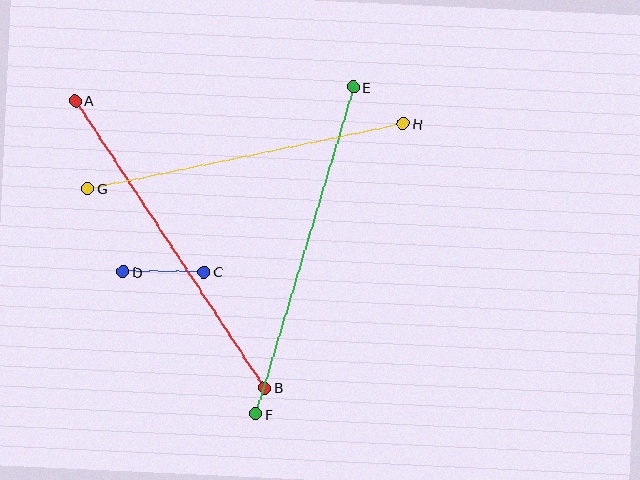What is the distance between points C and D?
The distance is approximately 81 pixels.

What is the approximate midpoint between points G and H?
The midpoint is at approximately (246, 156) pixels.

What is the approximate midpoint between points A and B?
The midpoint is at approximately (170, 244) pixels.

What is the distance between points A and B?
The distance is approximately 344 pixels.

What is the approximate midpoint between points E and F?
The midpoint is at approximately (304, 251) pixels.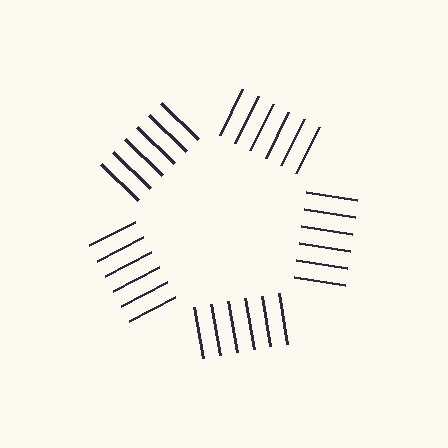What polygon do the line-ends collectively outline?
An illusory pentagon — the line segments terminate on its edges but no continuous stroke is drawn.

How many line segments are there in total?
30 — 6 along each of the 5 edges.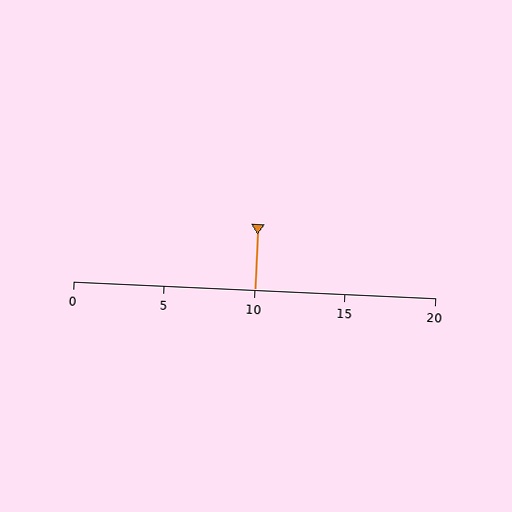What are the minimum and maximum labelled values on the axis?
The axis runs from 0 to 20.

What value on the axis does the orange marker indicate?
The marker indicates approximately 10.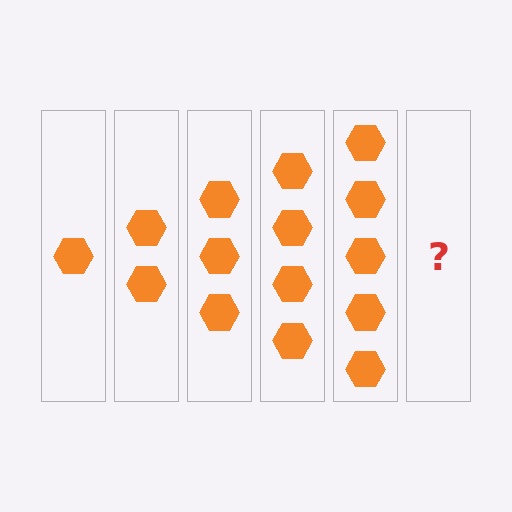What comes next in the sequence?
The next element should be 6 hexagons.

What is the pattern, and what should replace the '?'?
The pattern is that each step adds one more hexagon. The '?' should be 6 hexagons.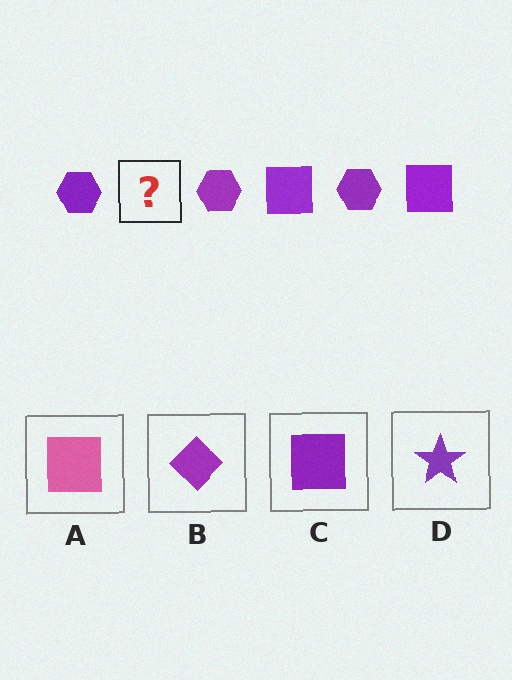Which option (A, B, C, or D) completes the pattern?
C.